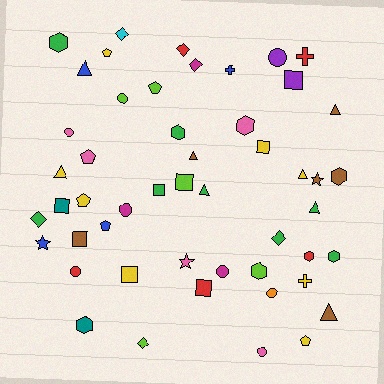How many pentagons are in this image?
There are 6 pentagons.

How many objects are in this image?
There are 50 objects.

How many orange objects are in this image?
There is 1 orange object.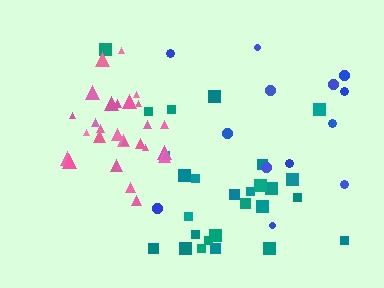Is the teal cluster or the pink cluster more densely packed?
Pink.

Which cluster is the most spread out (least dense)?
Blue.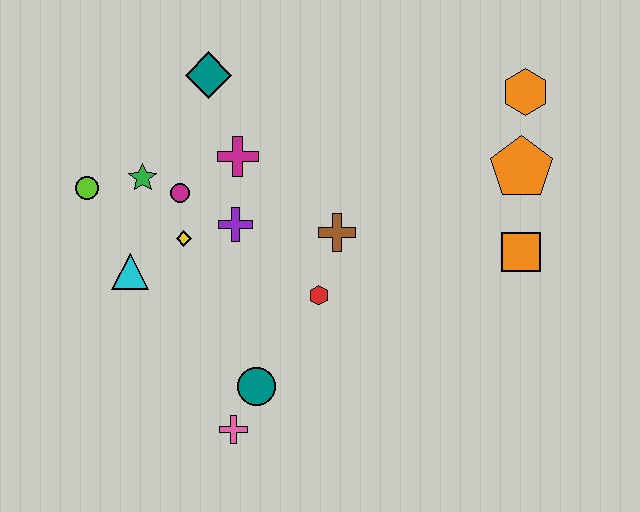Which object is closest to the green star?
The magenta circle is closest to the green star.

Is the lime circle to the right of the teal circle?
No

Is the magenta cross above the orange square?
Yes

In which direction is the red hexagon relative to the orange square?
The red hexagon is to the left of the orange square.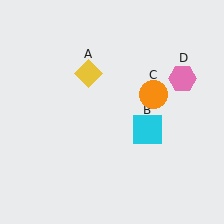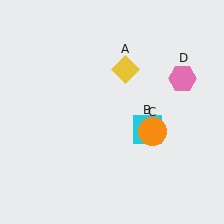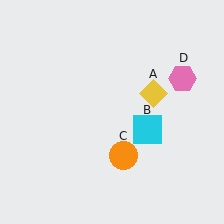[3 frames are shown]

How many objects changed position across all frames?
2 objects changed position: yellow diamond (object A), orange circle (object C).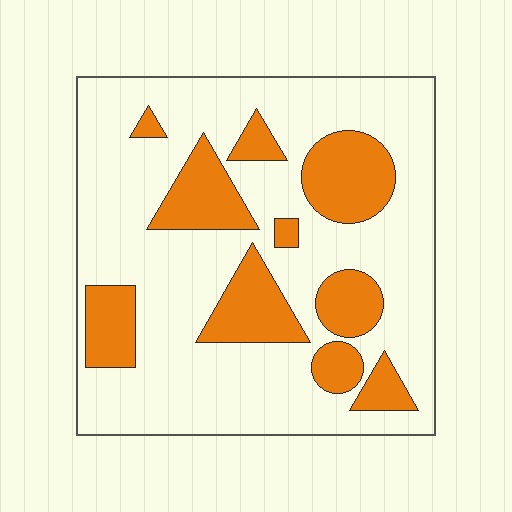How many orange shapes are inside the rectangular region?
10.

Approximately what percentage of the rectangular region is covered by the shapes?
Approximately 25%.